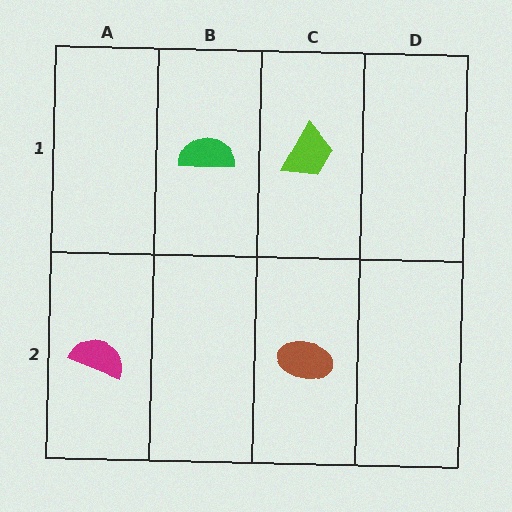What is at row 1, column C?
A lime trapezoid.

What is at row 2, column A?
A magenta semicircle.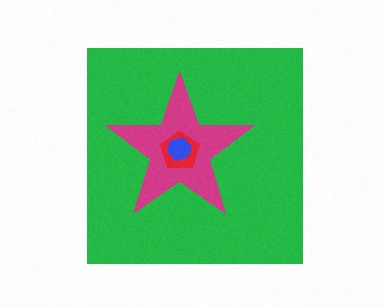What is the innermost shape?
The blue hexagon.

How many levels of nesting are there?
4.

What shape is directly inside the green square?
The magenta star.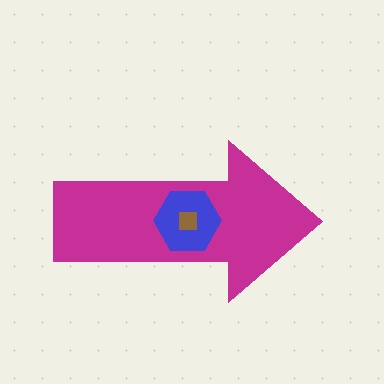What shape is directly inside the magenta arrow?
The blue hexagon.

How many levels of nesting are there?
3.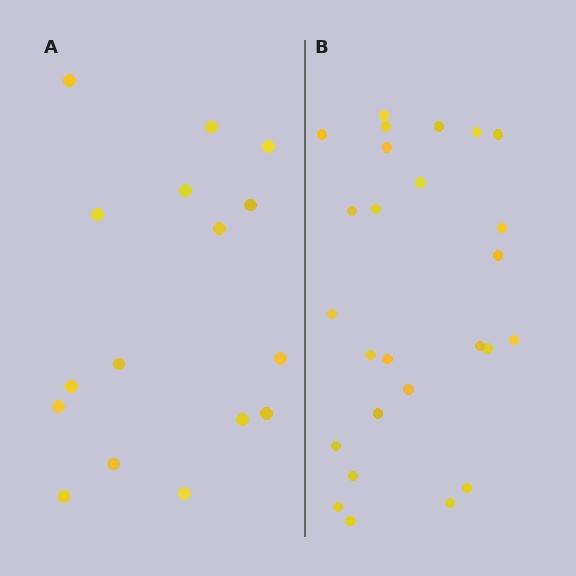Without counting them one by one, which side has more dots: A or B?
Region B (the right region) has more dots.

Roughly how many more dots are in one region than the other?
Region B has roughly 10 or so more dots than region A.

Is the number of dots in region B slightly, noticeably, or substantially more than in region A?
Region B has substantially more. The ratio is roughly 1.6 to 1.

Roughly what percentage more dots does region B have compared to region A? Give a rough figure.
About 60% more.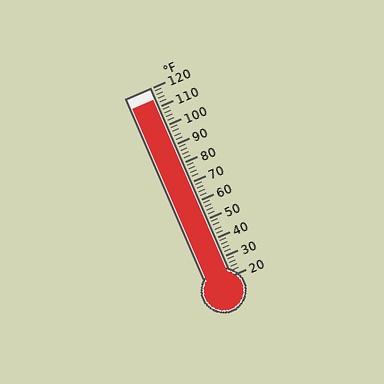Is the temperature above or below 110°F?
The temperature is above 110°F.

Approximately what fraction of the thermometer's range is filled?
The thermometer is filled to approximately 95% of its range.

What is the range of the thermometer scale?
The thermometer scale ranges from 20°F to 120°F.